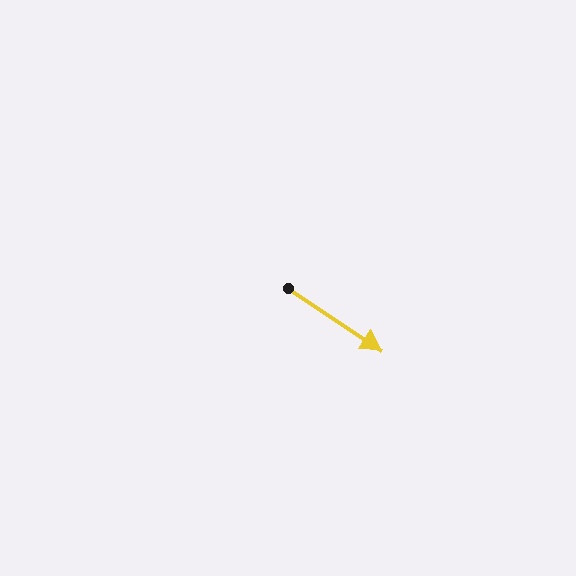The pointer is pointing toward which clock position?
Roughly 4 o'clock.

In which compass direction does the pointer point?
Southeast.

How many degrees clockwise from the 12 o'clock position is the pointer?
Approximately 124 degrees.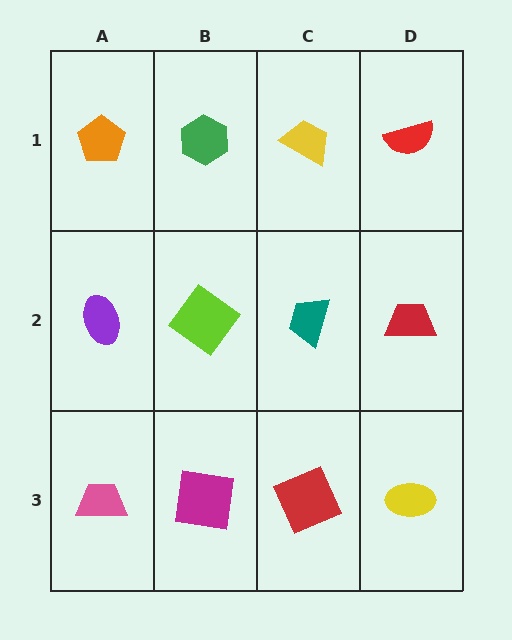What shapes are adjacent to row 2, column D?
A red semicircle (row 1, column D), a yellow ellipse (row 3, column D), a teal trapezoid (row 2, column C).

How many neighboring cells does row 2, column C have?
4.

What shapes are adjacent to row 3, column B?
A lime diamond (row 2, column B), a pink trapezoid (row 3, column A), a red square (row 3, column C).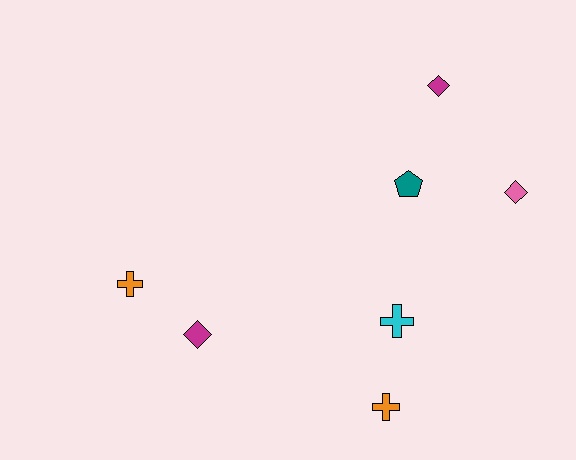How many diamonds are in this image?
There are 3 diamonds.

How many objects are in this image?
There are 7 objects.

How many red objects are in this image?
There are no red objects.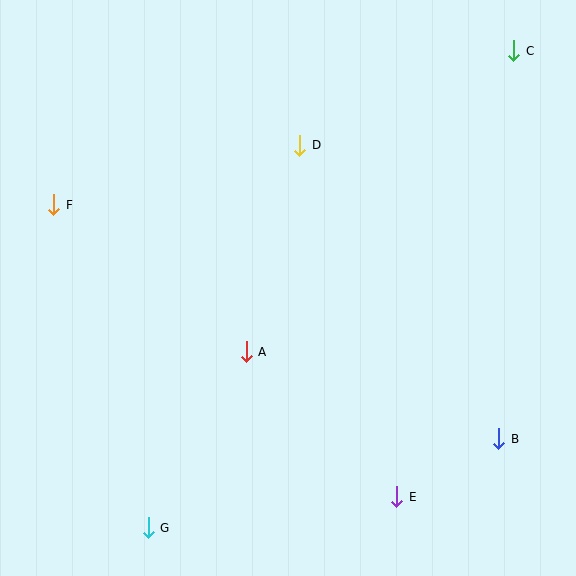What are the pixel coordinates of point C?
Point C is at (514, 51).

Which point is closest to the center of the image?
Point A at (246, 352) is closest to the center.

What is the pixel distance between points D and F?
The distance between D and F is 253 pixels.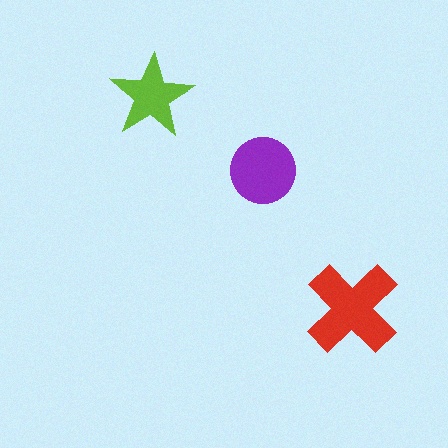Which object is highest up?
The lime star is topmost.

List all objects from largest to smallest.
The red cross, the purple circle, the lime star.